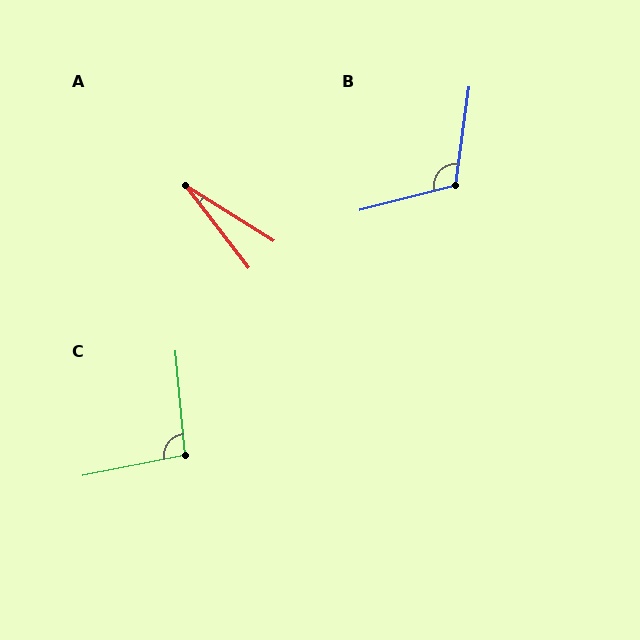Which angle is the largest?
B, at approximately 112 degrees.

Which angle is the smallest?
A, at approximately 20 degrees.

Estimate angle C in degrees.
Approximately 96 degrees.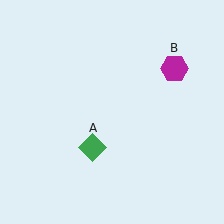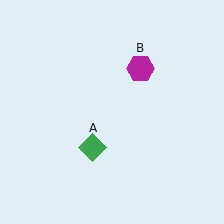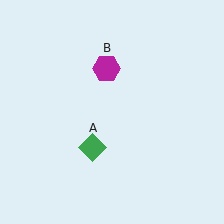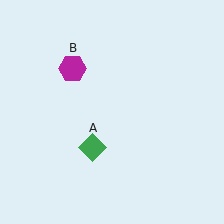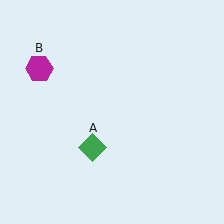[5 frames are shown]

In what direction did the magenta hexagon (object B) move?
The magenta hexagon (object B) moved left.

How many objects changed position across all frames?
1 object changed position: magenta hexagon (object B).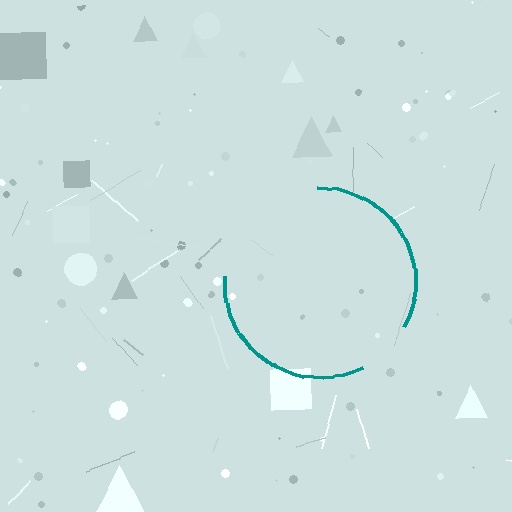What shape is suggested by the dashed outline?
The dashed outline suggests a circle.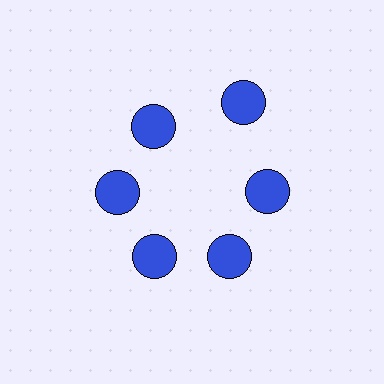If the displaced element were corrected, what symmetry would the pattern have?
It would have 6-fold rotational symmetry — the pattern would map onto itself every 60 degrees.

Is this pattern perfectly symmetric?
No. The 6 blue circles are arranged in a ring, but one element near the 1 o'clock position is pushed outward from the center, breaking the 6-fold rotational symmetry.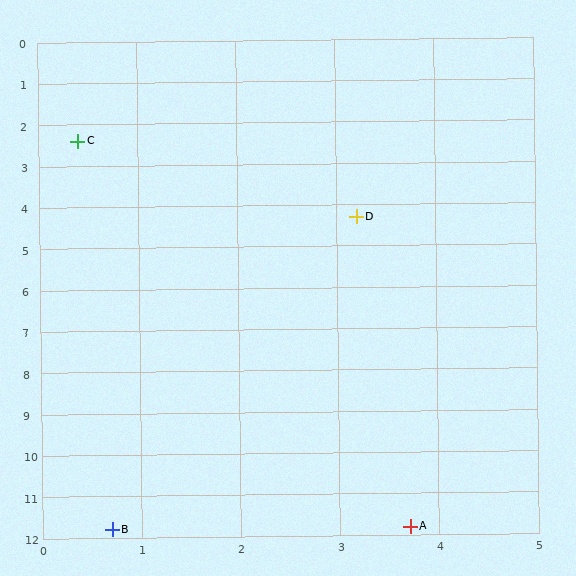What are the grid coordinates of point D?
Point D is at approximately (3.2, 4.3).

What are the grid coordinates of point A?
Point A is at approximately (3.7, 11.8).